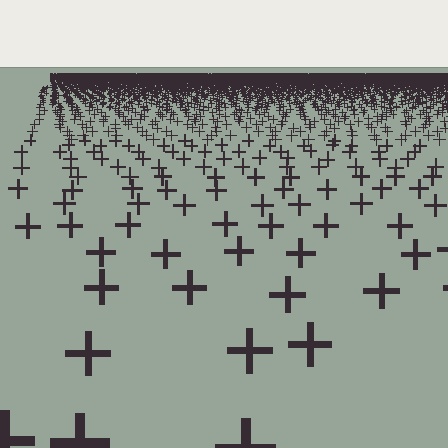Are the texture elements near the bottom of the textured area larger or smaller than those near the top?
Larger. Near the bottom, elements are closer to the viewer and appear at a bigger on-screen size.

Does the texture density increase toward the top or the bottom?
Density increases toward the top.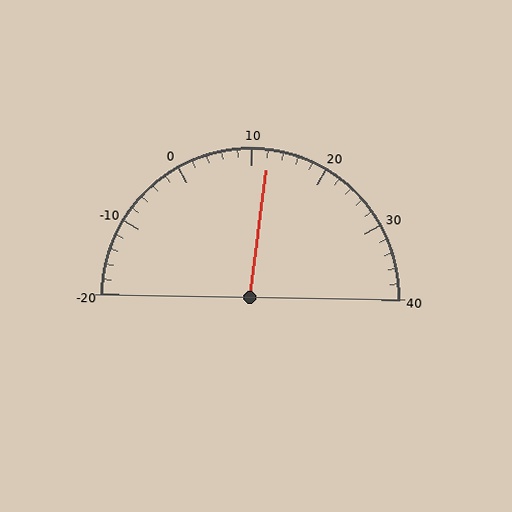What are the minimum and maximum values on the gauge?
The gauge ranges from -20 to 40.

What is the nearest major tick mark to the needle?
The nearest major tick mark is 10.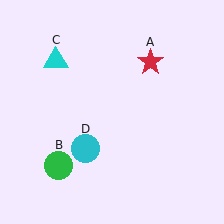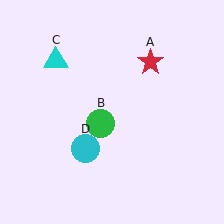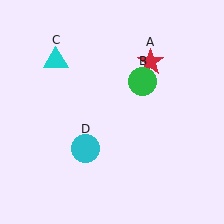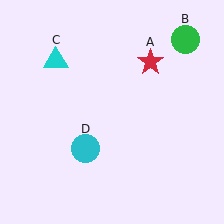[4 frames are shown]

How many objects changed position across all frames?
1 object changed position: green circle (object B).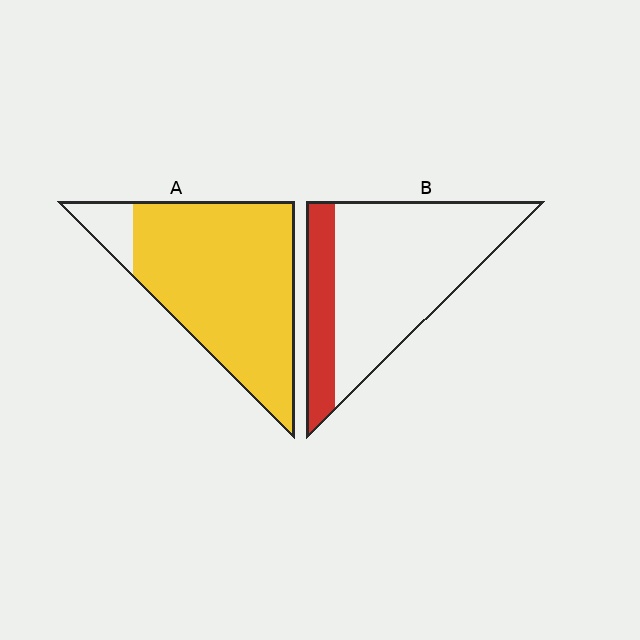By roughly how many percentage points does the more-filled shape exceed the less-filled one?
By roughly 65 percentage points (A over B).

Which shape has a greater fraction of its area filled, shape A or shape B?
Shape A.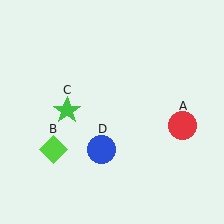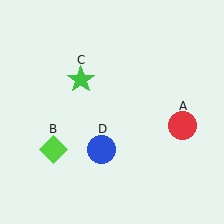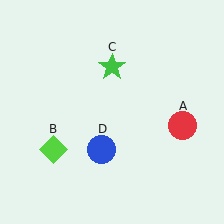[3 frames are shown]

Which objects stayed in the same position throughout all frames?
Red circle (object A) and lime diamond (object B) and blue circle (object D) remained stationary.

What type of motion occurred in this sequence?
The green star (object C) rotated clockwise around the center of the scene.